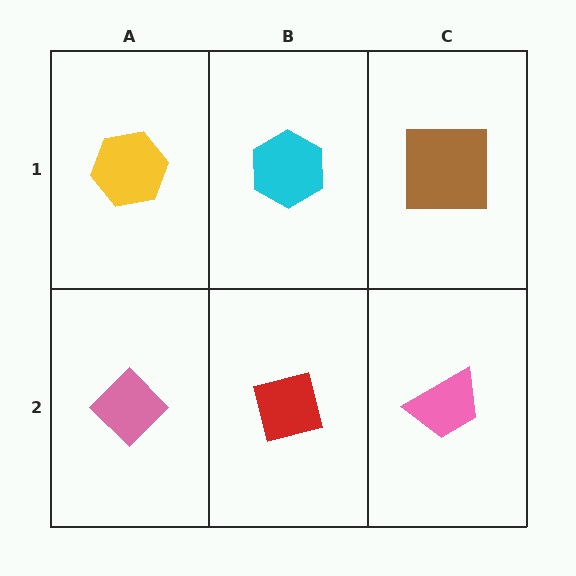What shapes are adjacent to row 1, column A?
A pink diamond (row 2, column A), a cyan hexagon (row 1, column B).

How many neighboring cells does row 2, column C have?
2.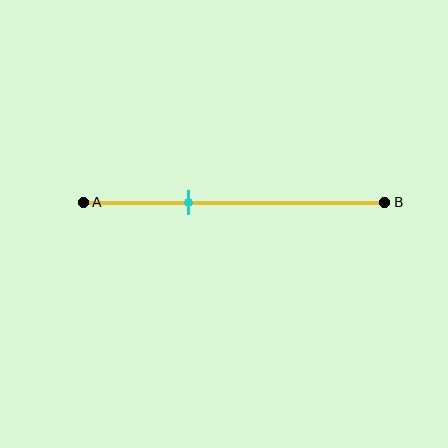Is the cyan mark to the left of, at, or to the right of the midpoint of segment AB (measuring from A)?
The cyan mark is to the left of the midpoint of segment AB.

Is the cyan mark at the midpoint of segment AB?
No, the mark is at about 35% from A, not at the 50% midpoint.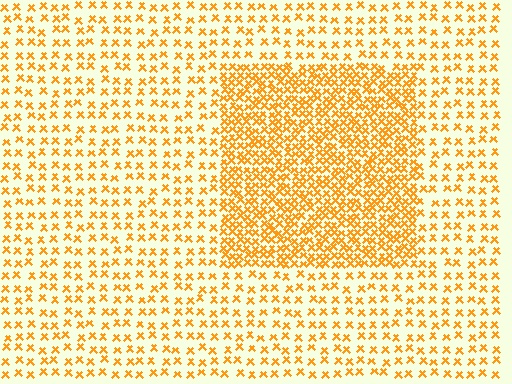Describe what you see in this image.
The image contains small orange elements arranged at two different densities. A rectangle-shaped region is visible where the elements are more densely packed than the surrounding area.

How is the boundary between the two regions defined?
The boundary is defined by a change in element density (approximately 2.4x ratio). All elements are the same color, size, and shape.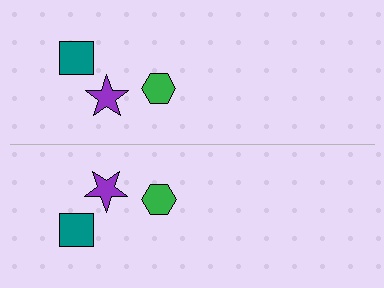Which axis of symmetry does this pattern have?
The pattern has a horizontal axis of symmetry running through the center of the image.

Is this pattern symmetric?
Yes, this pattern has bilateral (reflection) symmetry.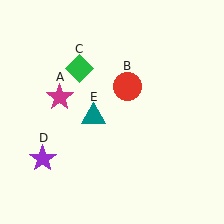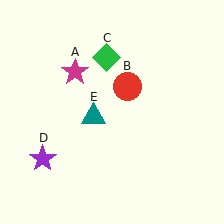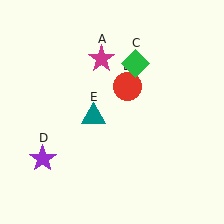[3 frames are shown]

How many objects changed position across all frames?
2 objects changed position: magenta star (object A), green diamond (object C).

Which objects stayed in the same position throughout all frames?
Red circle (object B) and purple star (object D) and teal triangle (object E) remained stationary.